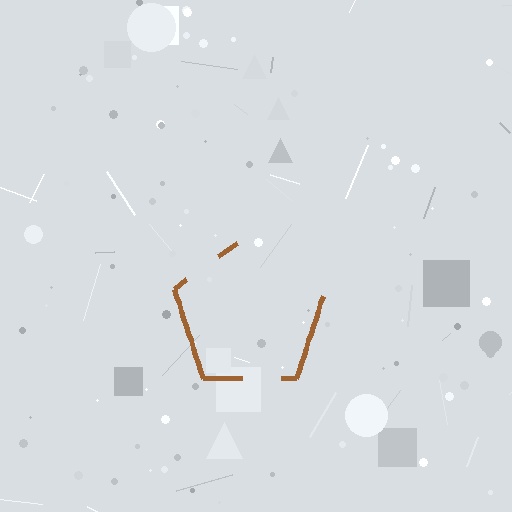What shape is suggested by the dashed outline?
The dashed outline suggests a pentagon.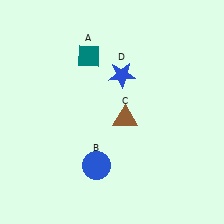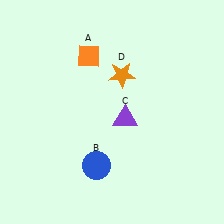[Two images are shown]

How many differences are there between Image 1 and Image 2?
There are 3 differences between the two images.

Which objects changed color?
A changed from teal to orange. C changed from brown to purple. D changed from blue to orange.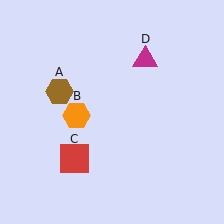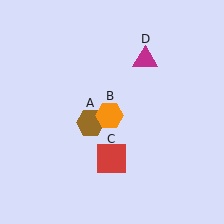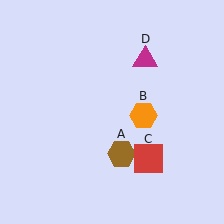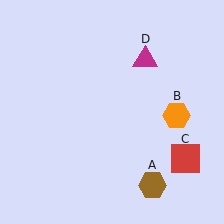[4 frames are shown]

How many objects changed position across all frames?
3 objects changed position: brown hexagon (object A), orange hexagon (object B), red square (object C).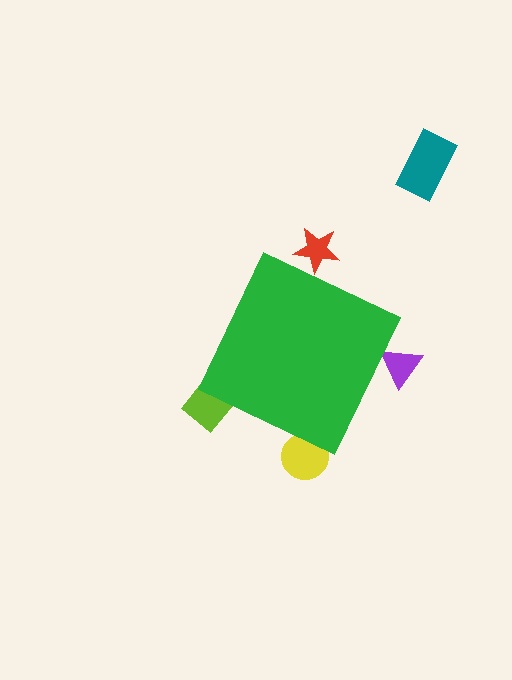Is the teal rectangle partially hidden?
No, the teal rectangle is fully visible.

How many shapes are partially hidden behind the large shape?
4 shapes are partially hidden.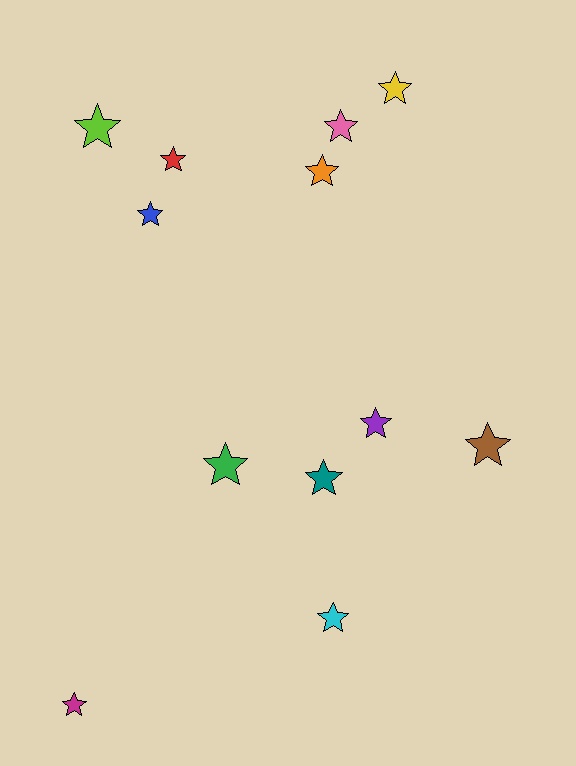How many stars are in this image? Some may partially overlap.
There are 12 stars.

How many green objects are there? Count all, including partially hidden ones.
There is 1 green object.